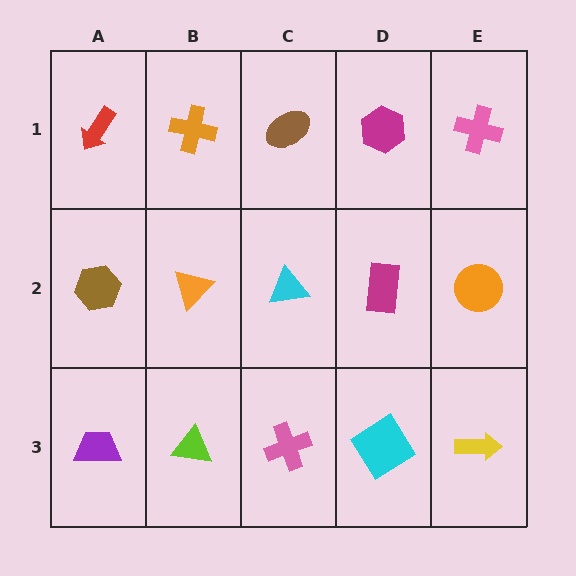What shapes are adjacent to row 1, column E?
An orange circle (row 2, column E), a magenta hexagon (row 1, column D).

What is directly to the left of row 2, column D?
A cyan triangle.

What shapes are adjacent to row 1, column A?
A brown hexagon (row 2, column A), an orange cross (row 1, column B).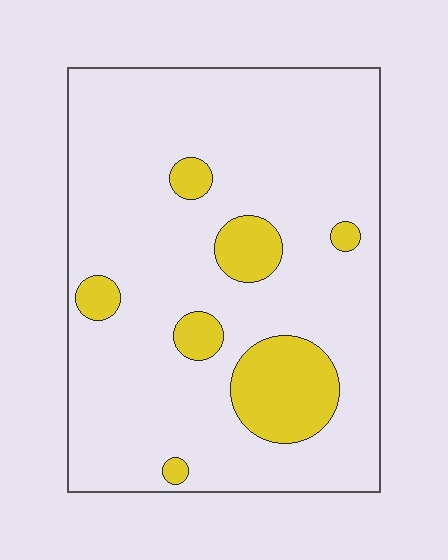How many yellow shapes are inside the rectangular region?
7.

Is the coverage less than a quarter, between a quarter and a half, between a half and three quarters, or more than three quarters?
Less than a quarter.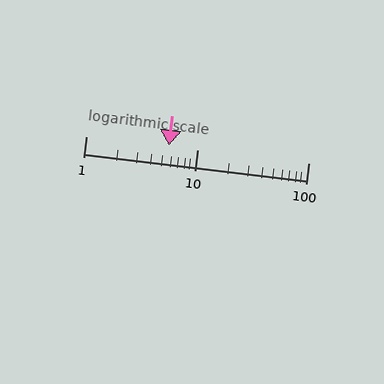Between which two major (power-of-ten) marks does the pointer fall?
The pointer is between 1 and 10.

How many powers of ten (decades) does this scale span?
The scale spans 2 decades, from 1 to 100.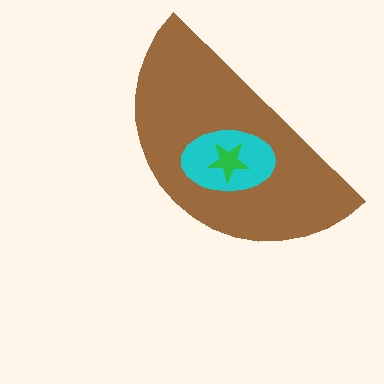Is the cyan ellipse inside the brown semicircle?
Yes.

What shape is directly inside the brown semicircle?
The cyan ellipse.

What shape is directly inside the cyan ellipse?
The green star.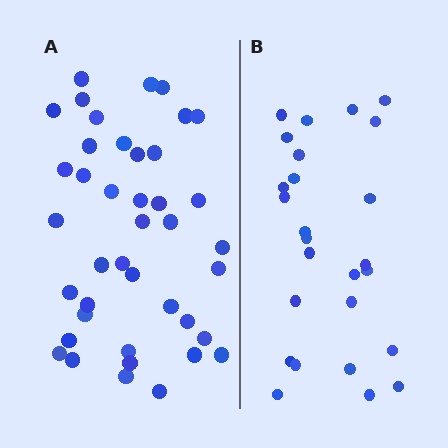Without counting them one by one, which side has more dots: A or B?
Region A (the left region) has more dots.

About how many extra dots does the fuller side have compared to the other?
Region A has approximately 15 more dots than region B.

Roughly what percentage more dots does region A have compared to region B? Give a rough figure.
About 60% more.